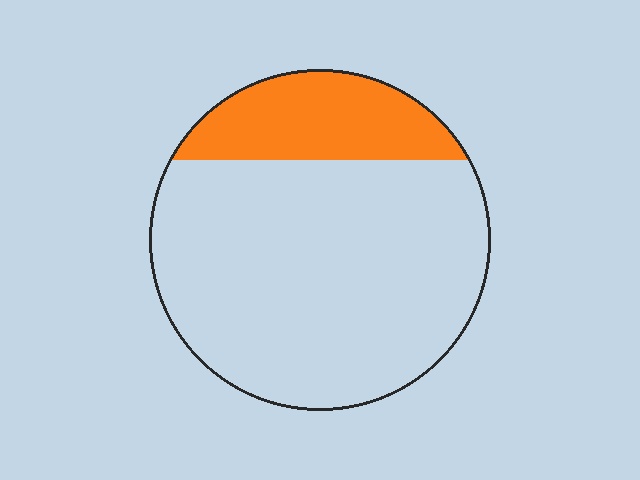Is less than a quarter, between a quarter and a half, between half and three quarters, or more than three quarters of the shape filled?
Less than a quarter.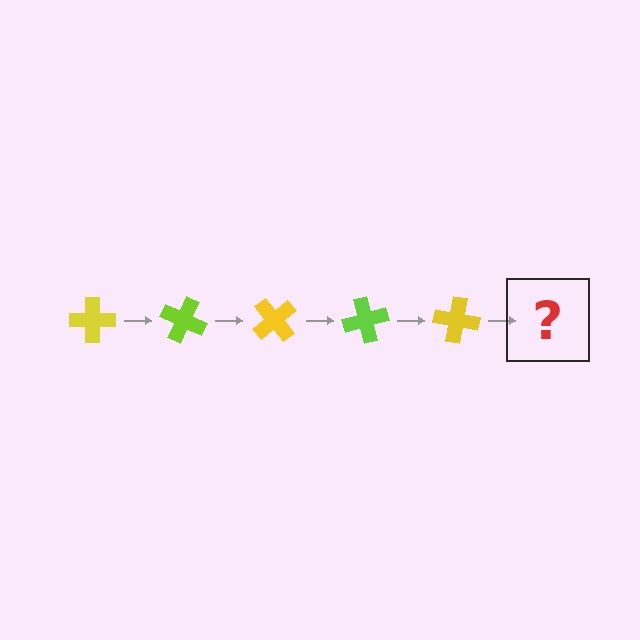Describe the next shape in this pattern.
It should be a lime cross, rotated 125 degrees from the start.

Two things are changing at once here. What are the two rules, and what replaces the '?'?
The two rules are that it rotates 25 degrees each step and the color cycles through yellow and lime. The '?' should be a lime cross, rotated 125 degrees from the start.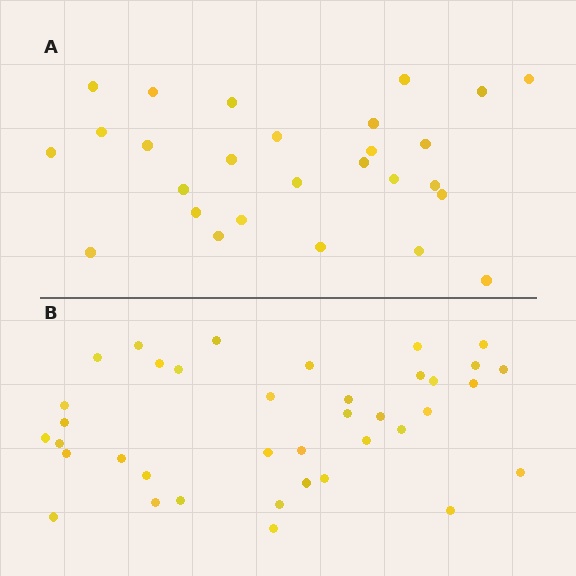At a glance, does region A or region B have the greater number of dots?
Region B (the bottom region) has more dots.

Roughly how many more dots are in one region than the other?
Region B has roughly 12 or so more dots than region A.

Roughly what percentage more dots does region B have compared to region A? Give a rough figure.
About 40% more.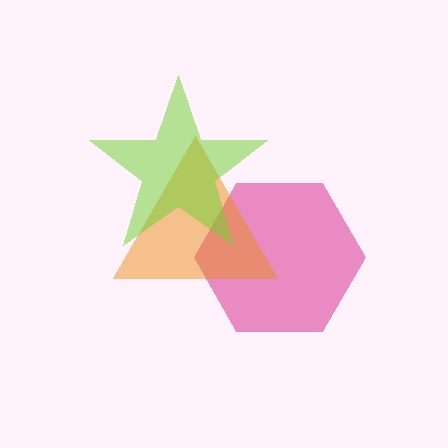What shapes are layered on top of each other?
The layered shapes are: a magenta hexagon, an orange triangle, a lime star.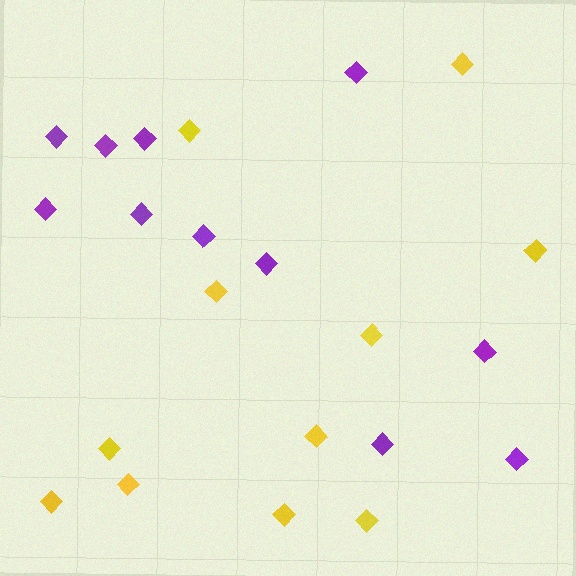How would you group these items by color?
There are 2 groups: one group of purple diamonds (11) and one group of yellow diamonds (11).